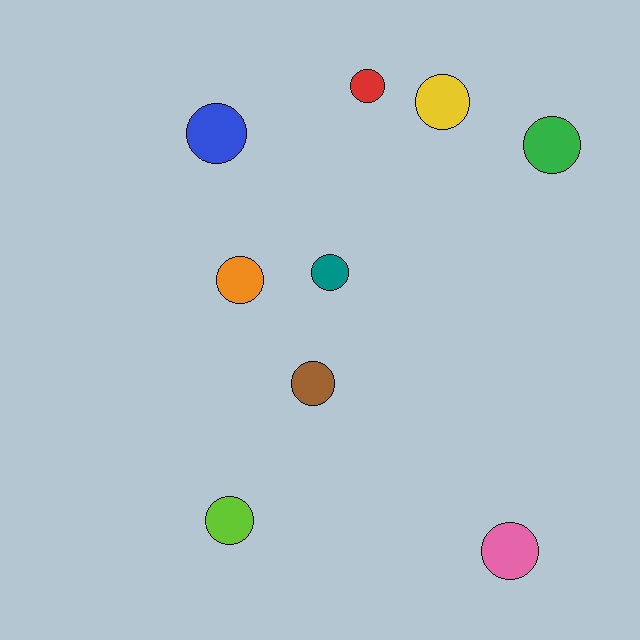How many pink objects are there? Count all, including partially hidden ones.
There is 1 pink object.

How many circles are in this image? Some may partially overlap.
There are 9 circles.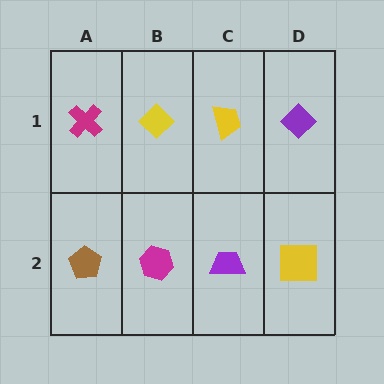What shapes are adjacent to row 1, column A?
A brown pentagon (row 2, column A), a yellow diamond (row 1, column B).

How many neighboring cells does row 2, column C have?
3.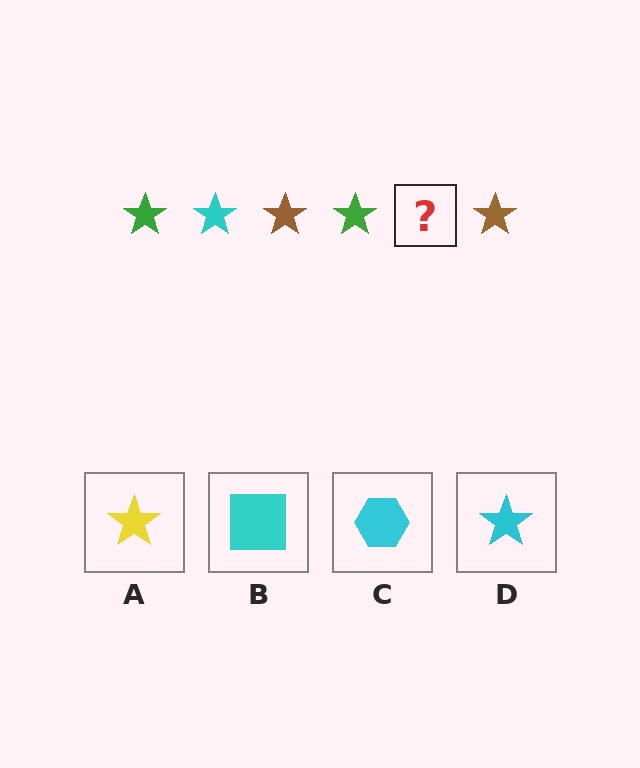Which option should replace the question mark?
Option D.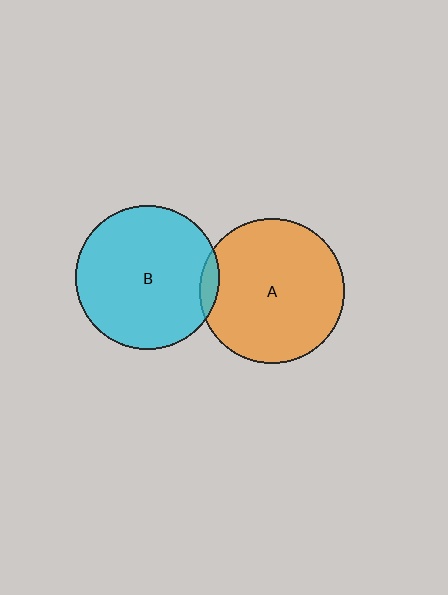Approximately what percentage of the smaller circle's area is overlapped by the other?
Approximately 5%.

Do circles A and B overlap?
Yes.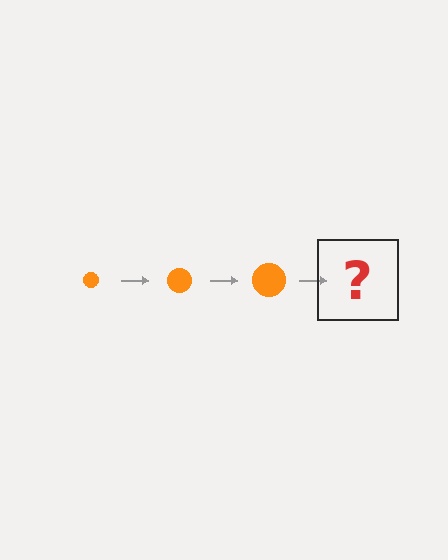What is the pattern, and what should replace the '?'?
The pattern is that the circle gets progressively larger each step. The '?' should be an orange circle, larger than the previous one.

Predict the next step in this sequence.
The next step is an orange circle, larger than the previous one.